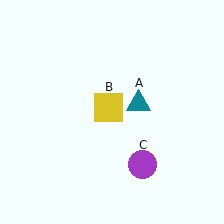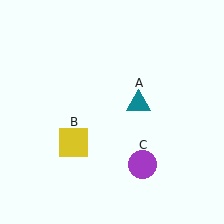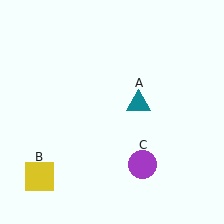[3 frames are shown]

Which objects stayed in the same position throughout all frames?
Teal triangle (object A) and purple circle (object C) remained stationary.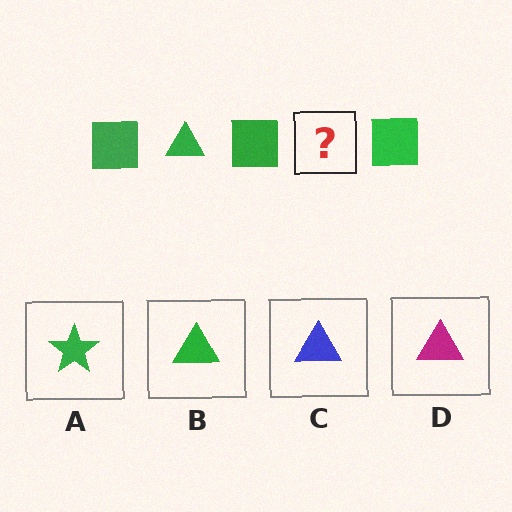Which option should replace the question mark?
Option B.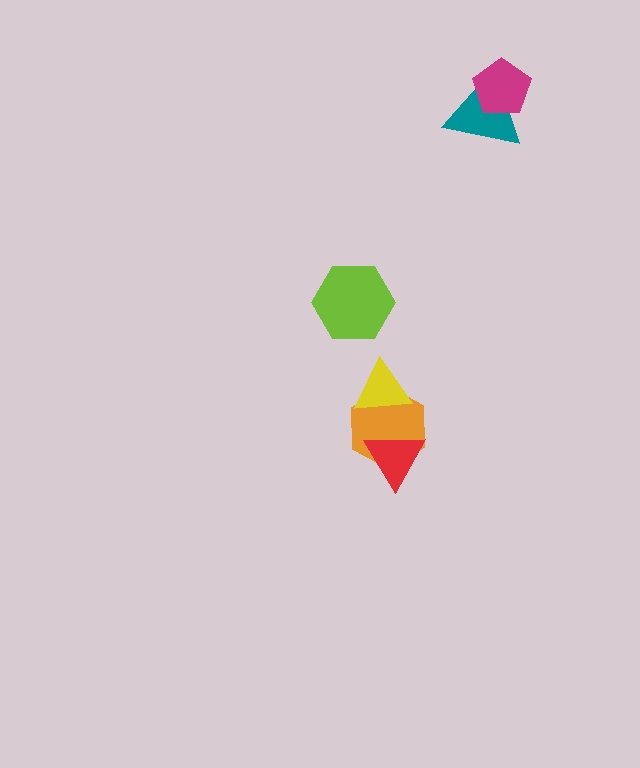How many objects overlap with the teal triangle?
1 object overlaps with the teal triangle.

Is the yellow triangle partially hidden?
No, no other shape covers it.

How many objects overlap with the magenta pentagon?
1 object overlaps with the magenta pentagon.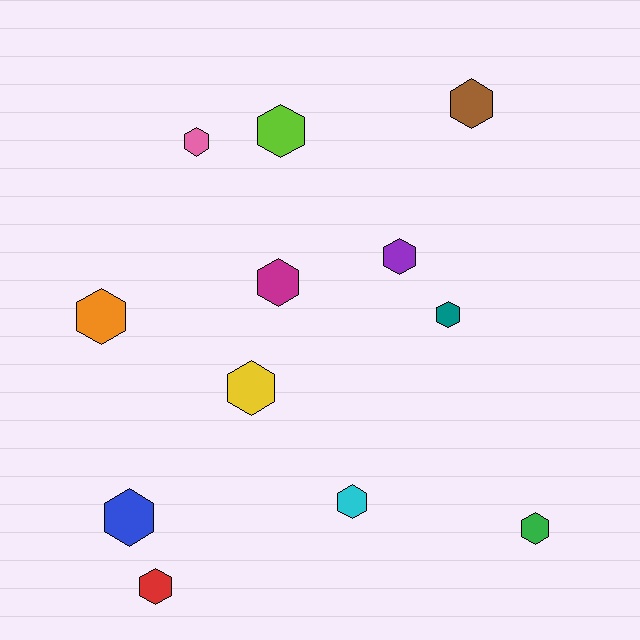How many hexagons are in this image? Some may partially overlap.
There are 12 hexagons.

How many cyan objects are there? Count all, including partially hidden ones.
There is 1 cyan object.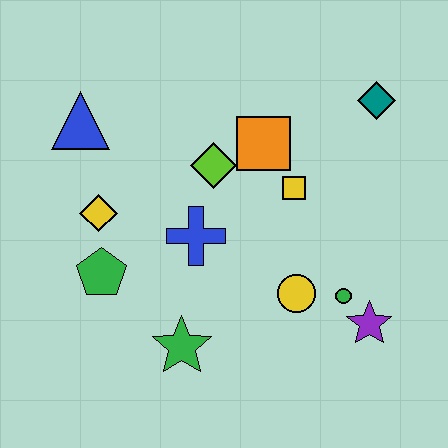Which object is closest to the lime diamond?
The orange square is closest to the lime diamond.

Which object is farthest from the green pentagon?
The teal diamond is farthest from the green pentagon.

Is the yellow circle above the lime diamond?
No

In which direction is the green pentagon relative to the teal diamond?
The green pentagon is to the left of the teal diamond.